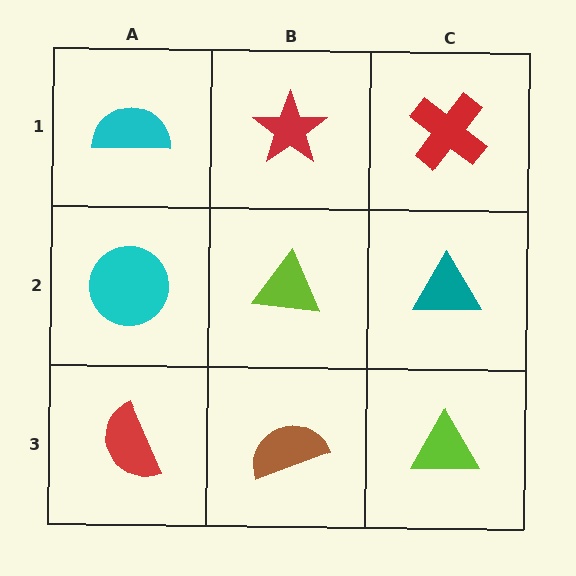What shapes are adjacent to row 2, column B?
A red star (row 1, column B), a brown semicircle (row 3, column B), a cyan circle (row 2, column A), a teal triangle (row 2, column C).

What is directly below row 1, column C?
A teal triangle.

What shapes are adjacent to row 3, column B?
A lime triangle (row 2, column B), a red semicircle (row 3, column A), a lime triangle (row 3, column C).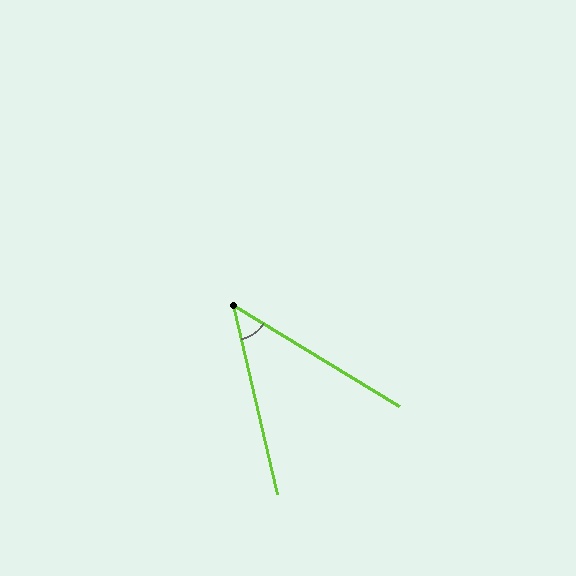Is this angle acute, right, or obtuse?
It is acute.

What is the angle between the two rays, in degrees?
Approximately 46 degrees.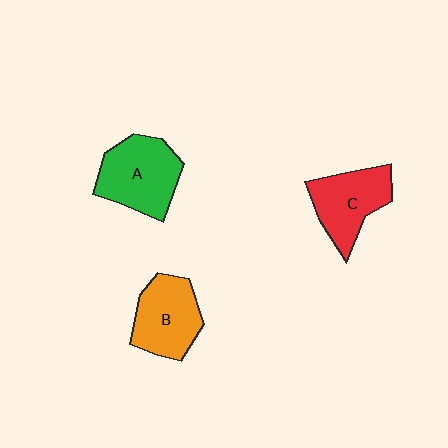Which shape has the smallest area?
Shape C (red).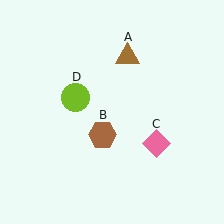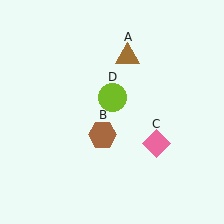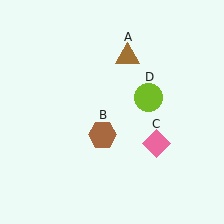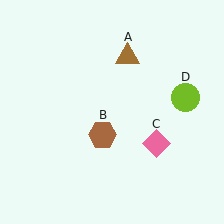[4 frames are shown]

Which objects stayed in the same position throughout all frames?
Brown triangle (object A) and brown hexagon (object B) and pink diamond (object C) remained stationary.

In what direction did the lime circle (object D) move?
The lime circle (object D) moved right.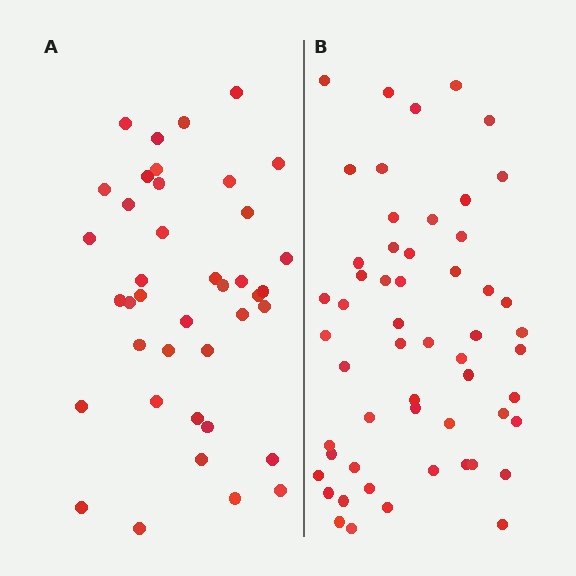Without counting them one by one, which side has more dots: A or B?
Region B (the right region) has more dots.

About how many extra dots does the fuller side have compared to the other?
Region B has approximately 15 more dots than region A.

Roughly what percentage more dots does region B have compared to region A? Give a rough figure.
About 40% more.